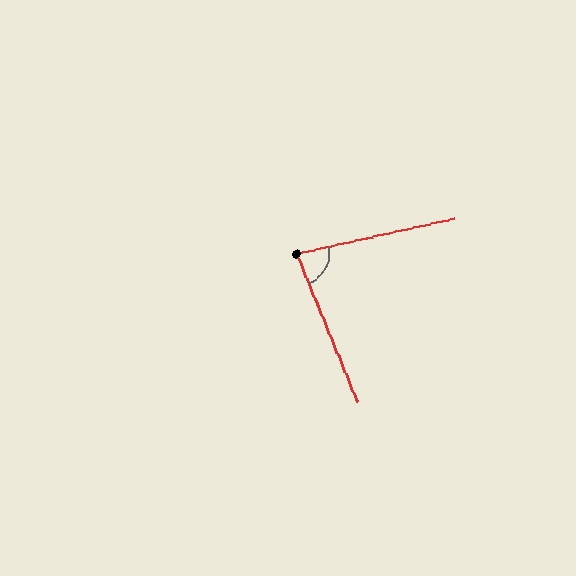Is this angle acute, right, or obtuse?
It is acute.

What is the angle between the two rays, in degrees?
Approximately 80 degrees.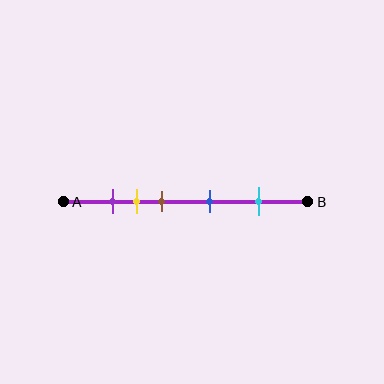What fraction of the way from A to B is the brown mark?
The brown mark is approximately 40% (0.4) of the way from A to B.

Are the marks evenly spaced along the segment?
No, the marks are not evenly spaced.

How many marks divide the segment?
There are 5 marks dividing the segment.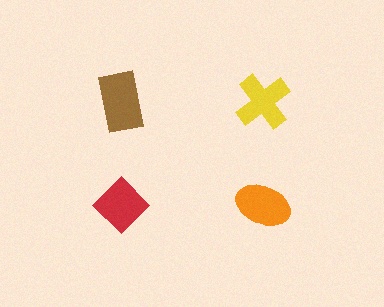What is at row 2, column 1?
A red diamond.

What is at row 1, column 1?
A brown rectangle.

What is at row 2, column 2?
An orange ellipse.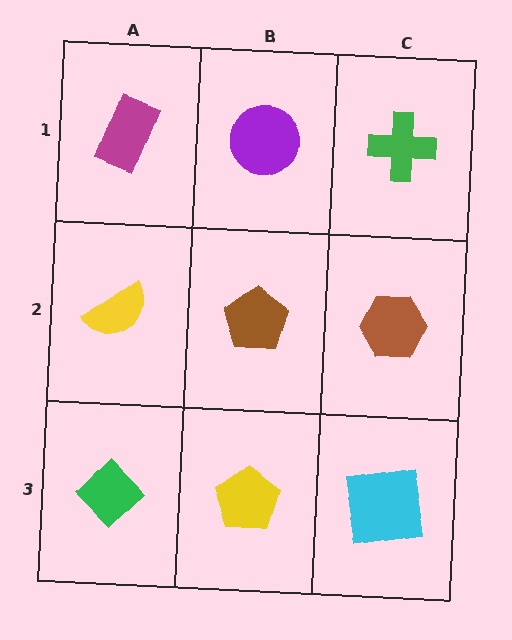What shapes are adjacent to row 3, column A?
A yellow semicircle (row 2, column A), a yellow pentagon (row 3, column B).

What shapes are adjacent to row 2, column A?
A magenta rectangle (row 1, column A), a green diamond (row 3, column A), a brown pentagon (row 2, column B).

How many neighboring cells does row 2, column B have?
4.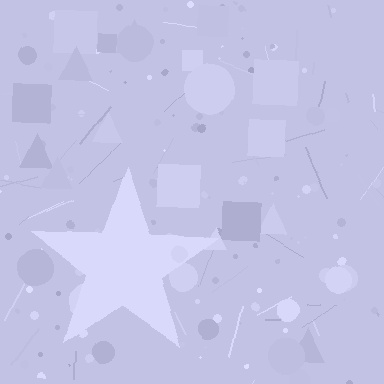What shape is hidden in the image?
A star is hidden in the image.